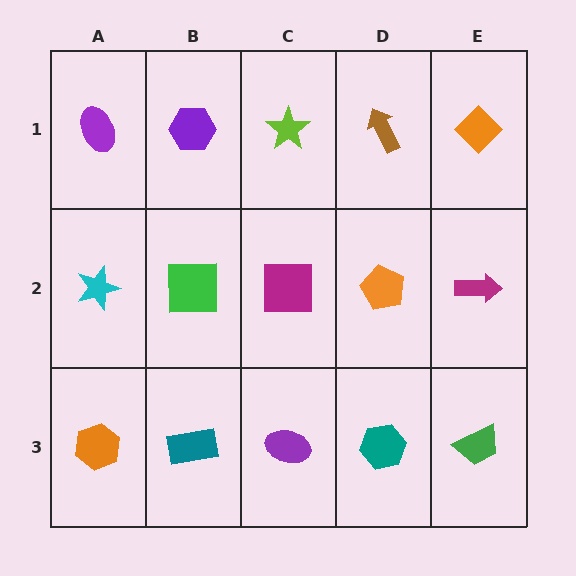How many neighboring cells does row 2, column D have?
4.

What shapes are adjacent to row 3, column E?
A magenta arrow (row 2, column E), a teal hexagon (row 3, column D).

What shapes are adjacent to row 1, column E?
A magenta arrow (row 2, column E), a brown arrow (row 1, column D).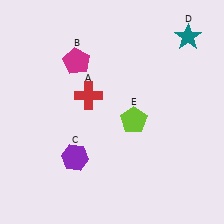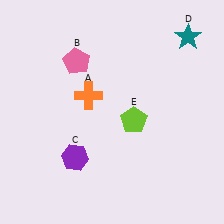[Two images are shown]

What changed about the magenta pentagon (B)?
In Image 1, B is magenta. In Image 2, it changed to pink.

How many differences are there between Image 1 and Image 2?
There are 2 differences between the two images.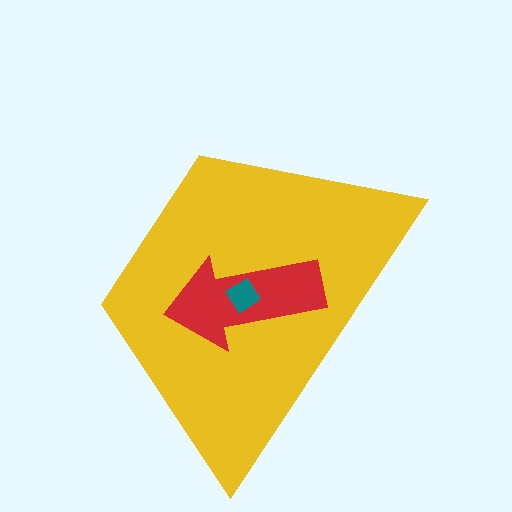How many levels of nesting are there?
3.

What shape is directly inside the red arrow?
The teal diamond.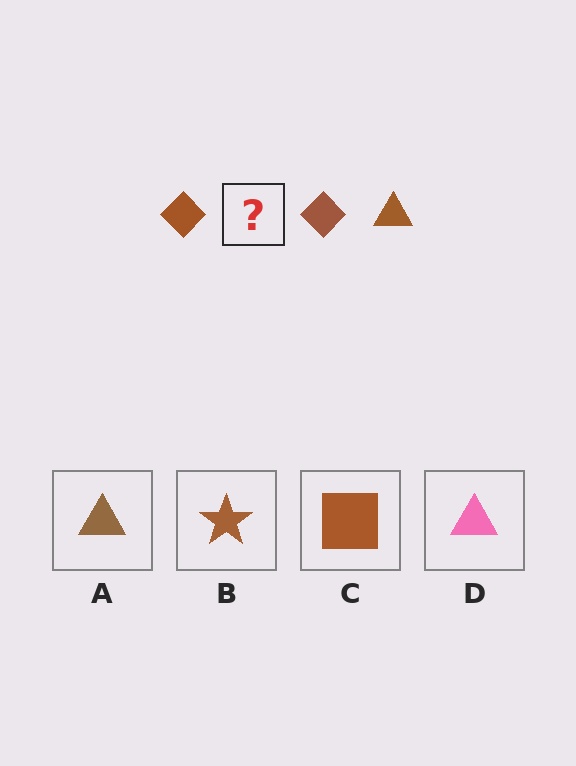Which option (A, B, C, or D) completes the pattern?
A.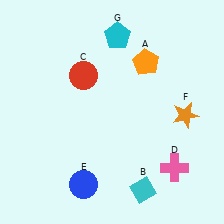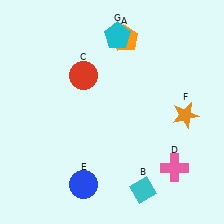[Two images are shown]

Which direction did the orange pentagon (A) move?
The orange pentagon (A) moved up.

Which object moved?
The orange pentagon (A) moved up.